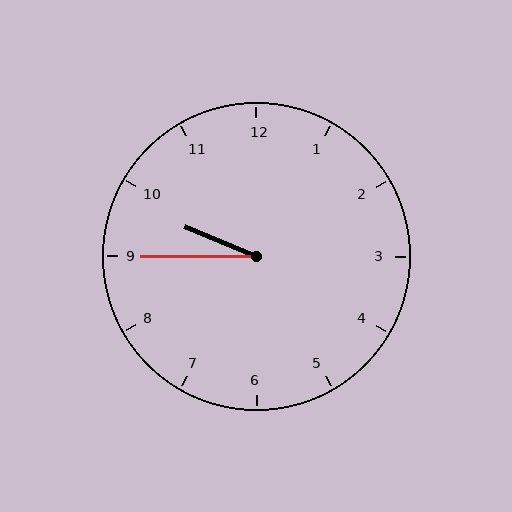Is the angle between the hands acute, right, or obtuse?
It is acute.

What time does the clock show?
9:45.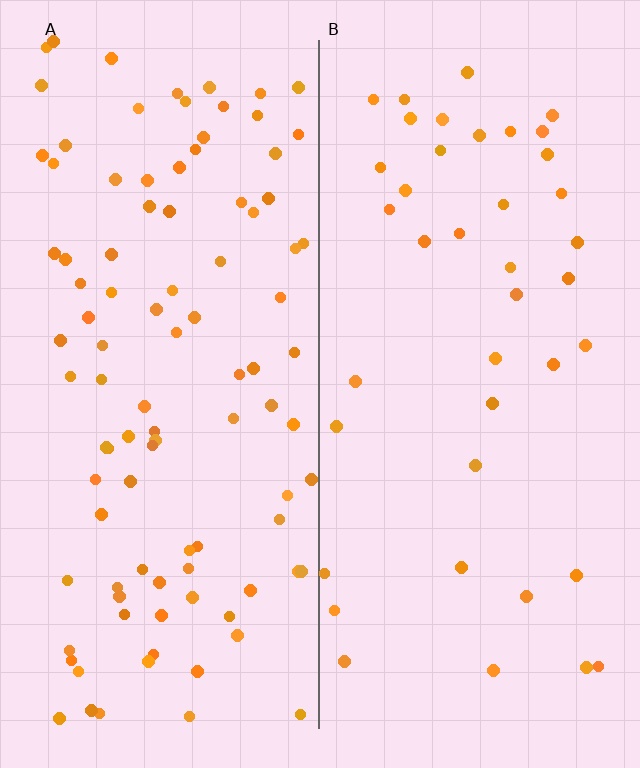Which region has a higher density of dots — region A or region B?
A (the left).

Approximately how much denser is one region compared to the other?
Approximately 2.4× — region A over region B.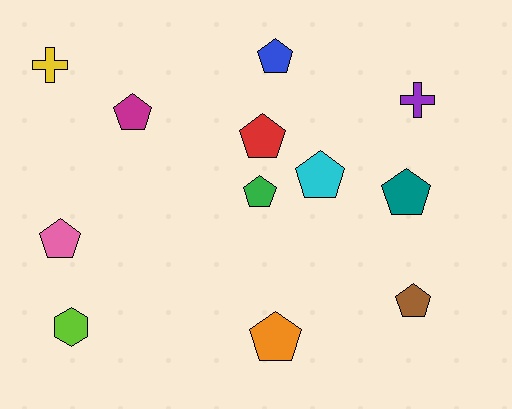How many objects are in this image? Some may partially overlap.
There are 12 objects.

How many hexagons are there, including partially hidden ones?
There is 1 hexagon.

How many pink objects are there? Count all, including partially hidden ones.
There is 1 pink object.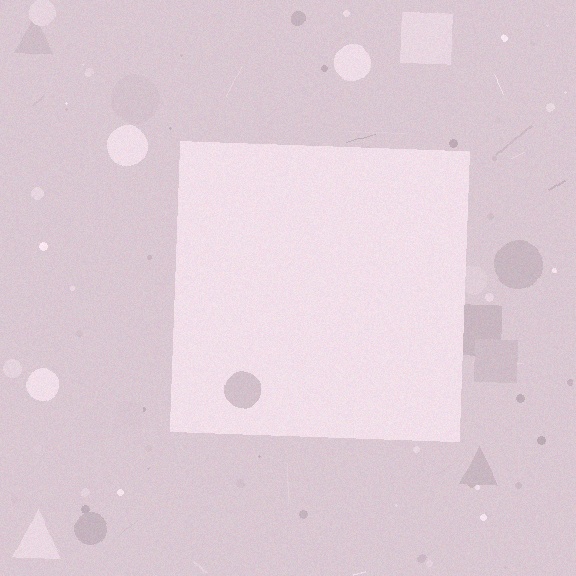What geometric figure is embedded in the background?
A square is embedded in the background.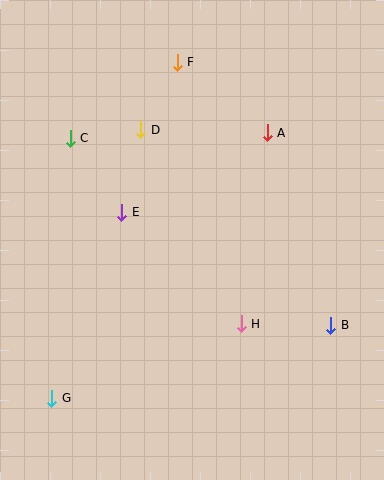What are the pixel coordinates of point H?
Point H is at (241, 324).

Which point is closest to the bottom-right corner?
Point B is closest to the bottom-right corner.